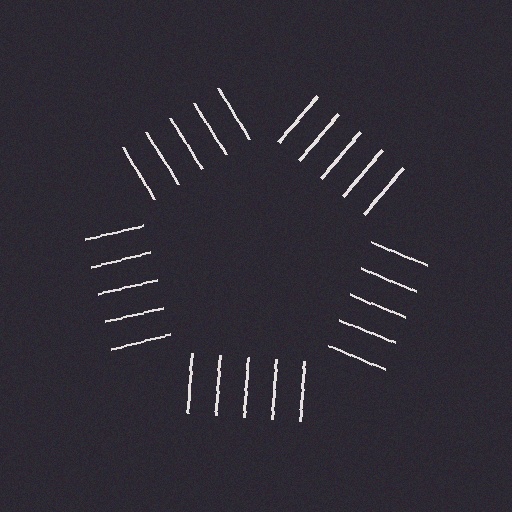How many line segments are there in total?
25 — 5 along each of the 5 edges.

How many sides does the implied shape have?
5 sides — the line-ends trace a pentagon.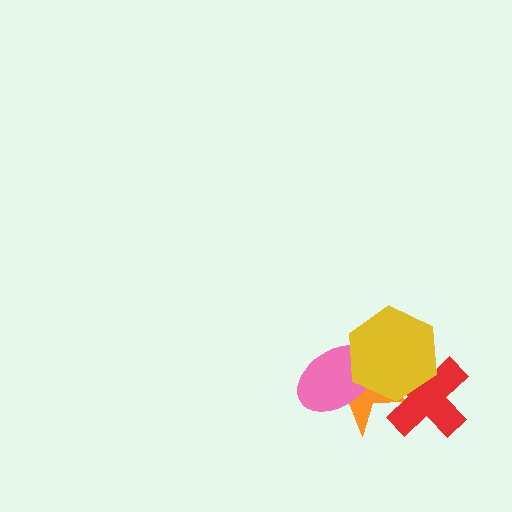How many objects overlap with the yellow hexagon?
3 objects overlap with the yellow hexagon.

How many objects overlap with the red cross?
2 objects overlap with the red cross.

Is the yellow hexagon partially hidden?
No, no other shape covers it.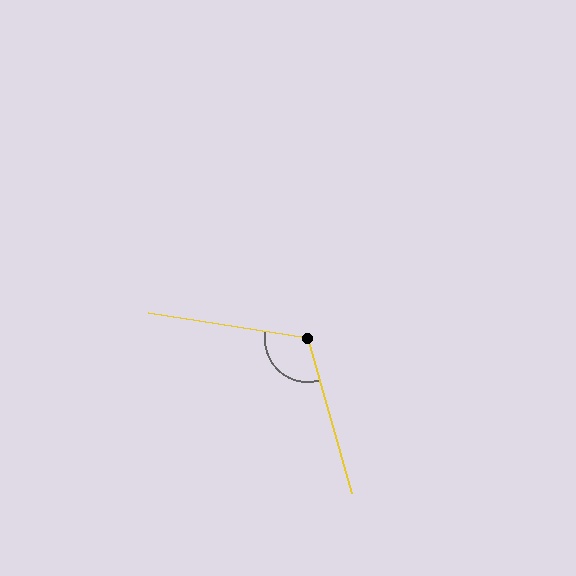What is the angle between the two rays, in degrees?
Approximately 115 degrees.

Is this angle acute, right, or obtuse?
It is obtuse.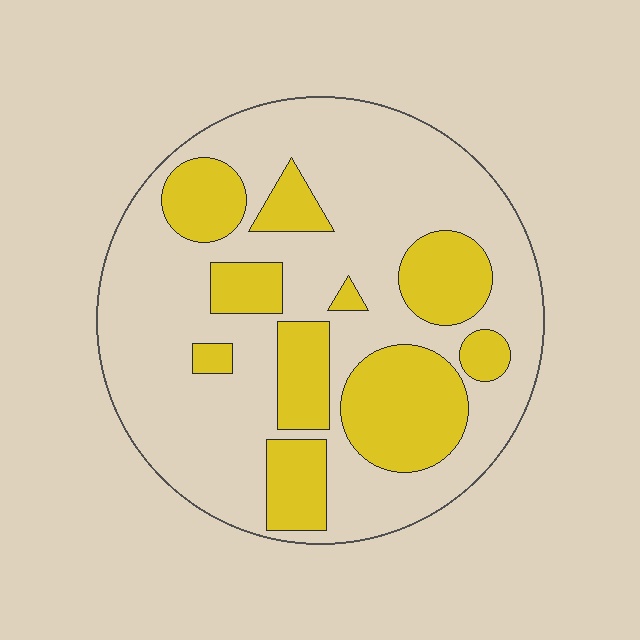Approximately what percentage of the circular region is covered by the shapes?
Approximately 30%.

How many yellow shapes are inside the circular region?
10.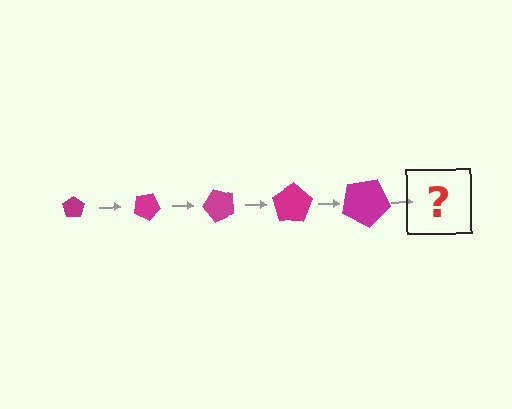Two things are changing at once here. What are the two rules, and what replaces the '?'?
The two rules are that the pentagon grows larger each step and it rotates 25 degrees each step. The '?' should be a pentagon, larger than the previous one and rotated 125 degrees from the start.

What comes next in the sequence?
The next element should be a pentagon, larger than the previous one and rotated 125 degrees from the start.